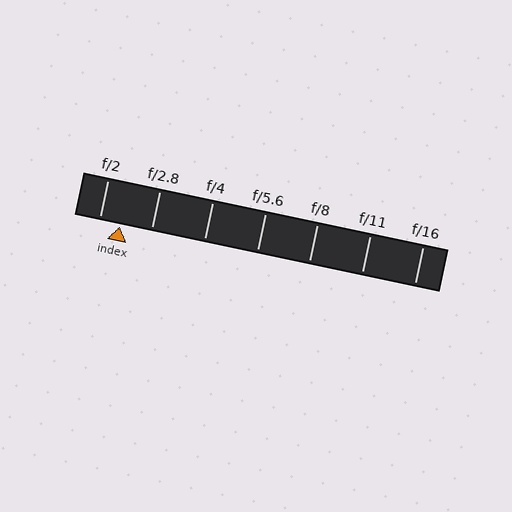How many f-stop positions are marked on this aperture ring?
There are 7 f-stop positions marked.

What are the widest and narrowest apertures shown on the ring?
The widest aperture shown is f/2 and the narrowest is f/16.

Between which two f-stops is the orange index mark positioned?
The index mark is between f/2 and f/2.8.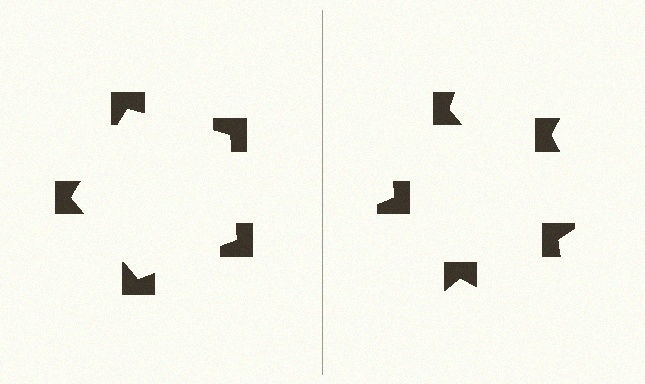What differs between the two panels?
The notched squares are positioned identically on both sides; only the wedge orientations differ. On the left they align to a pentagon; on the right they are misaligned.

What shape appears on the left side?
An illusory pentagon.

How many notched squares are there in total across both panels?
10 — 5 on each side.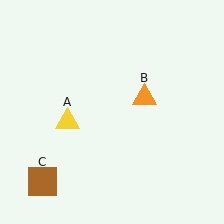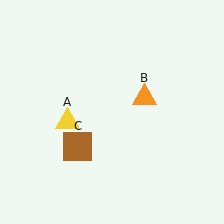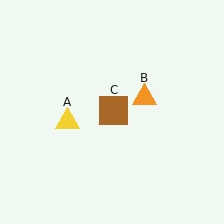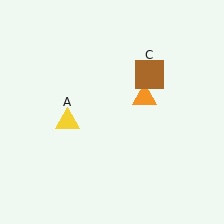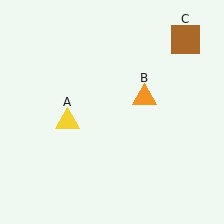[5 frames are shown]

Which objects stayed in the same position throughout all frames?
Yellow triangle (object A) and orange triangle (object B) remained stationary.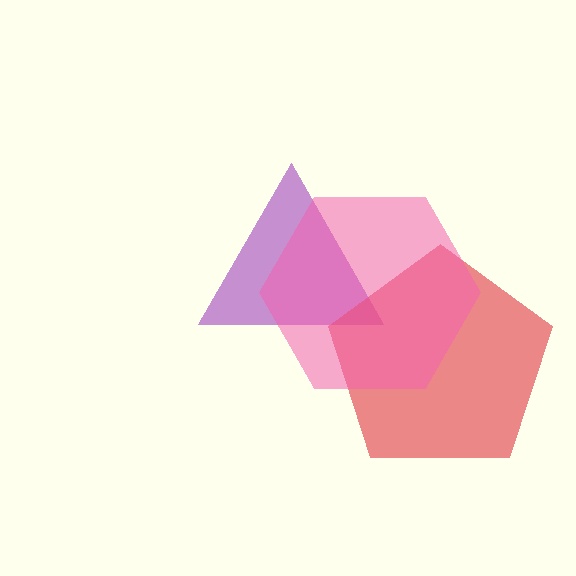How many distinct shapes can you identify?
There are 3 distinct shapes: a purple triangle, a red pentagon, a pink hexagon.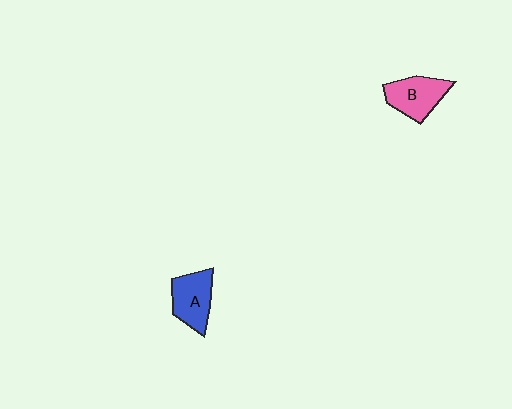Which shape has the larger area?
Shape B (pink).